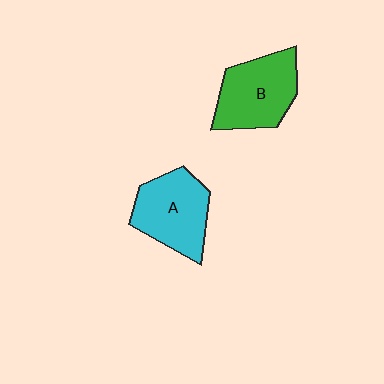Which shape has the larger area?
Shape B (green).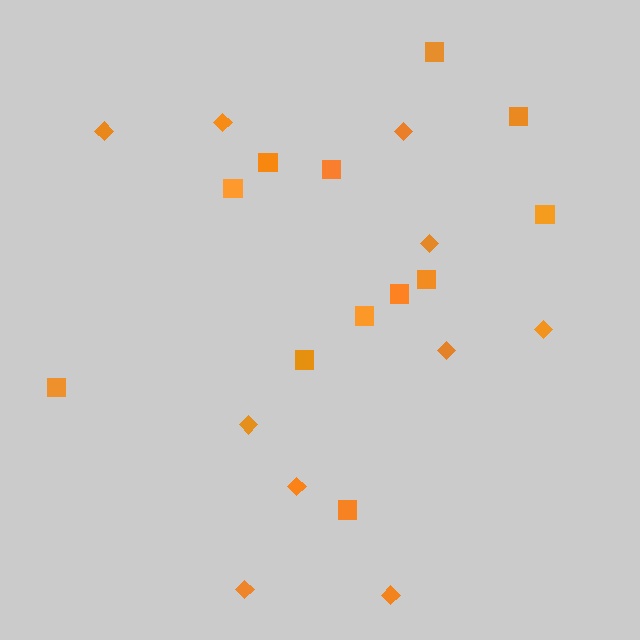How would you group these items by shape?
There are 2 groups: one group of squares (12) and one group of diamonds (10).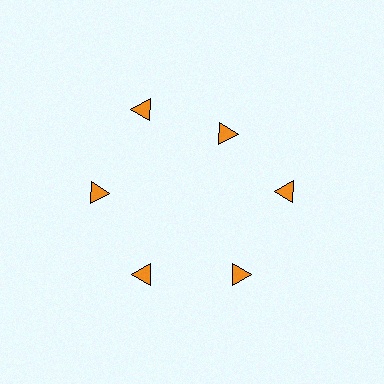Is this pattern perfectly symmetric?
No. The 6 orange triangles are arranged in a ring, but one element near the 1 o'clock position is pulled inward toward the center, breaking the 6-fold rotational symmetry.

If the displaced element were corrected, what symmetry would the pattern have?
It would have 6-fold rotational symmetry — the pattern would map onto itself every 60 degrees.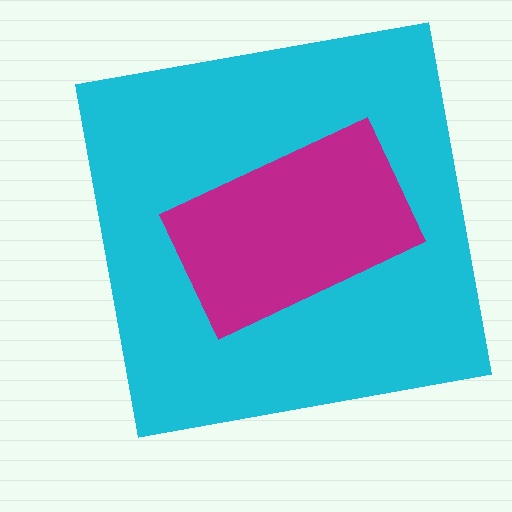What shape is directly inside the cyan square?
The magenta rectangle.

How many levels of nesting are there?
2.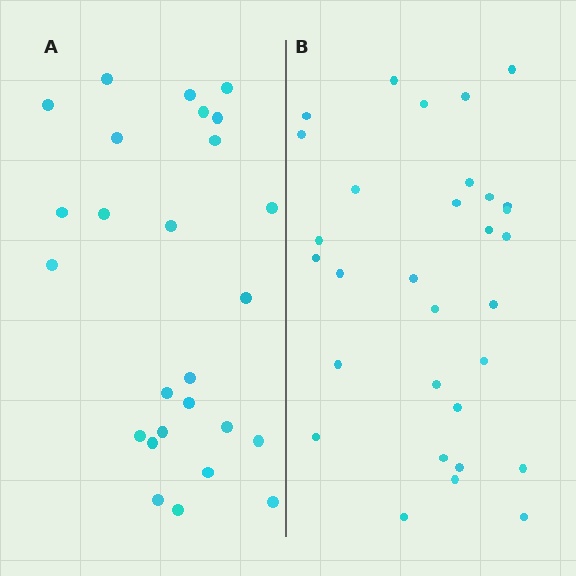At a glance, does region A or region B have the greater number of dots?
Region B (the right region) has more dots.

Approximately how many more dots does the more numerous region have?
Region B has about 5 more dots than region A.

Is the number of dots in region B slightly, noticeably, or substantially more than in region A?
Region B has only slightly more — the two regions are fairly close. The ratio is roughly 1.2 to 1.